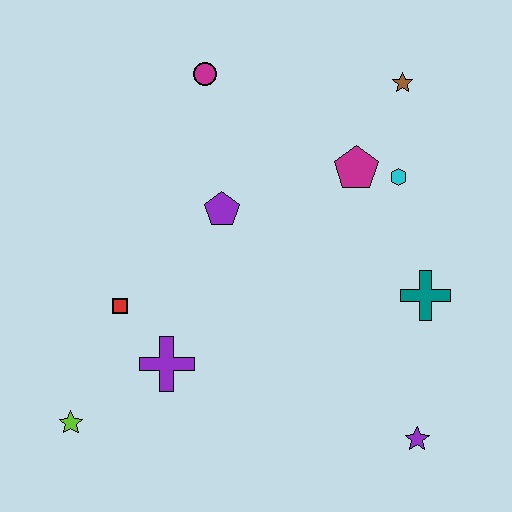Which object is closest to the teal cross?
The cyan hexagon is closest to the teal cross.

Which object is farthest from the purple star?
The magenta circle is farthest from the purple star.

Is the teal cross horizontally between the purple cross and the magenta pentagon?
No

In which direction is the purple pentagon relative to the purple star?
The purple pentagon is above the purple star.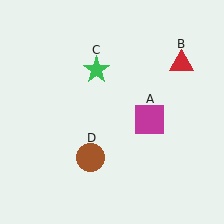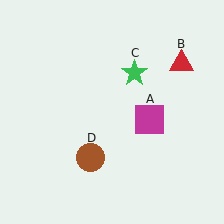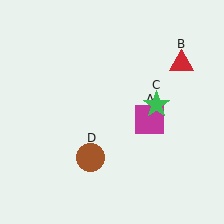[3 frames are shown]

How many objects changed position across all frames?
1 object changed position: green star (object C).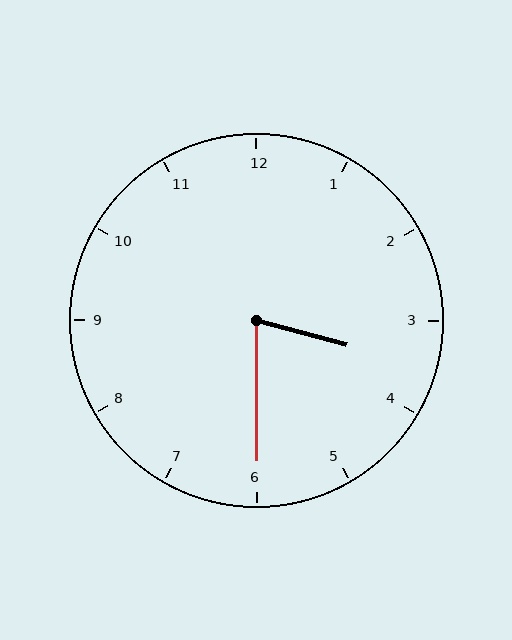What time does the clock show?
3:30.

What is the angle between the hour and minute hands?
Approximately 75 degrees.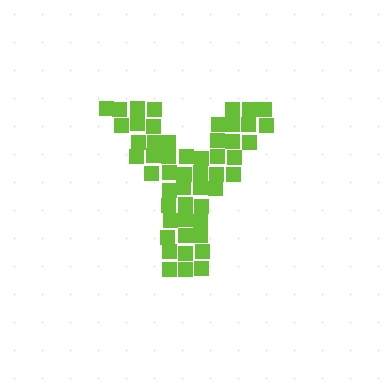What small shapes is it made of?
It is made of small squares.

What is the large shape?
The large shape is the letter Y.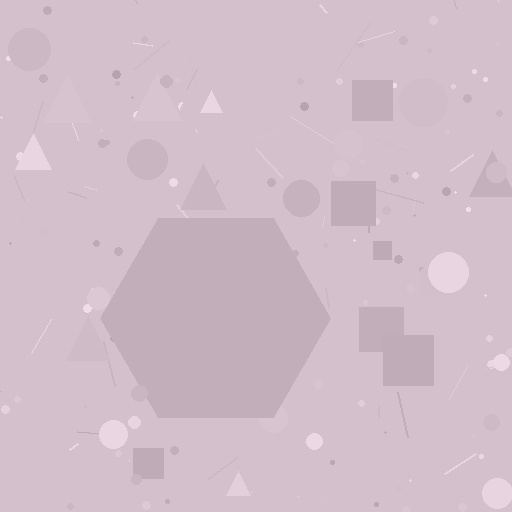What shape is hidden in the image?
A hexagon is hidden in the image.